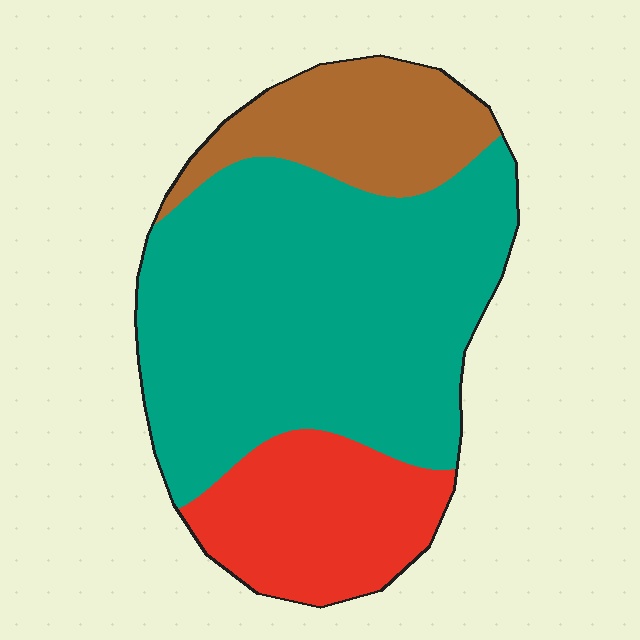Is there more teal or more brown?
Teal.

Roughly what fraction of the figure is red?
Red takes up about one fifth (1/5) of the figure.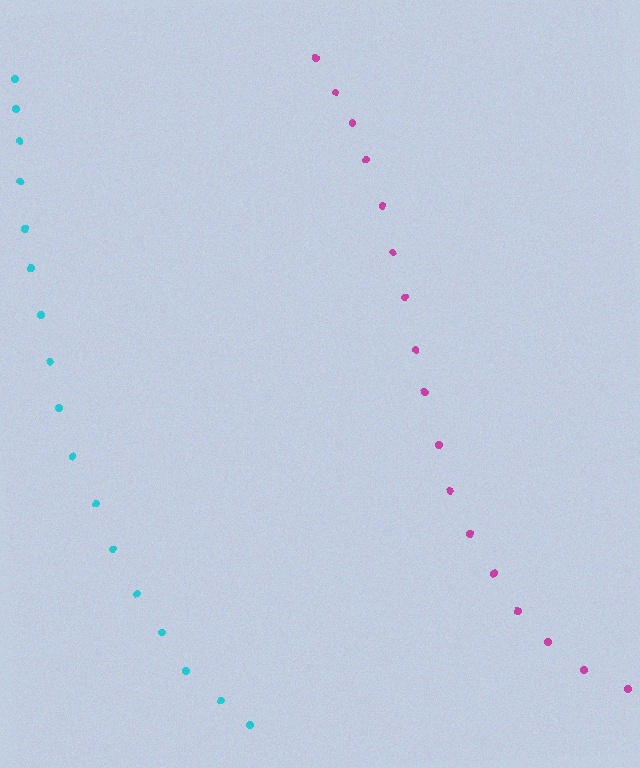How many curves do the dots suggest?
There are 2 distinct paths.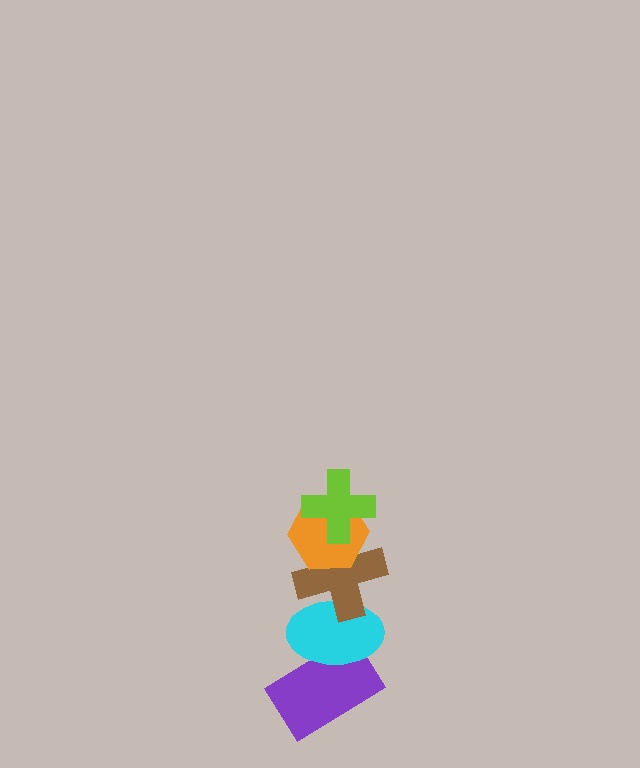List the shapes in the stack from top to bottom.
From top to bottom: the lime cross, the orange hexagon, the brown cross, the cyan ellipse, the purple rectangle.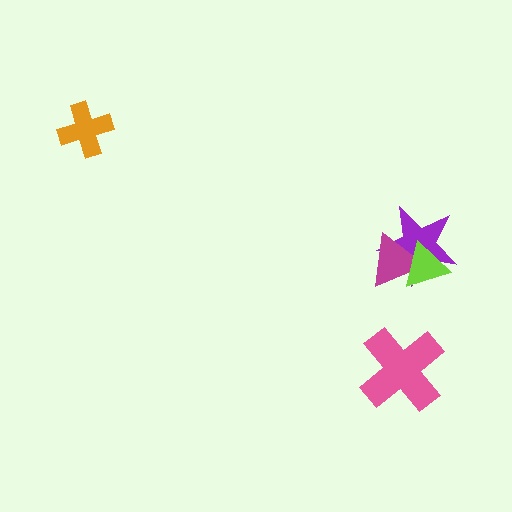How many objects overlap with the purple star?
2 objects overlap with the purple star.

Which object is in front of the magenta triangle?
The lime triangle is in front of the magenta triangle.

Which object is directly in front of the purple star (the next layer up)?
The magenta triangle is directly in front of the purple star.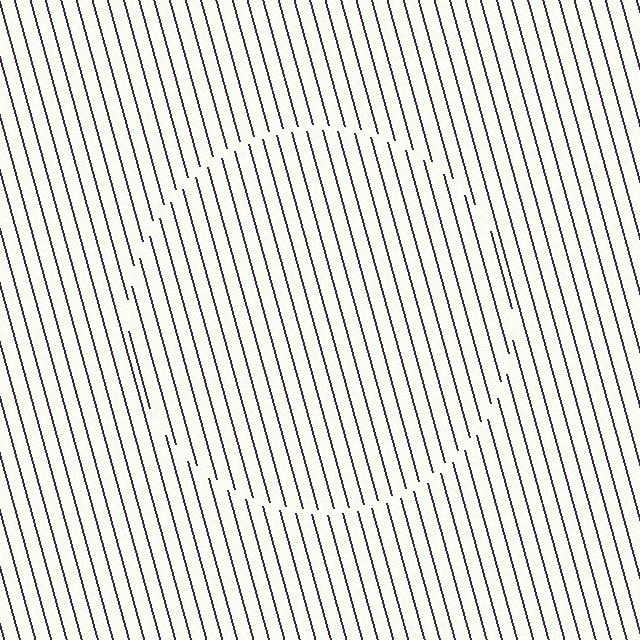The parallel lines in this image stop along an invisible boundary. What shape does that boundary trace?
An illusory circle. The interior of the shape contains the same grating, shifted by half a period — the contour is defined by the phase discontinuity where line-ends from the inner and outer gratings abut.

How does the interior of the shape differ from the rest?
The interior of the shape contains the same grating, shifted by half a period — the contour is defined by the phase discontinuity where line-ends from the inner and outer gratings abut.